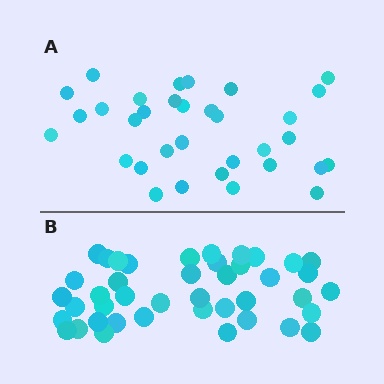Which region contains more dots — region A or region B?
Region B (the bottom region) has more dots.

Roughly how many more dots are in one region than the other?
Region B has roughly 8 or so more dots than region A.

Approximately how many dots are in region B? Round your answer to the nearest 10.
About 40 dots. (The exact count is 42, which rounds to 40.)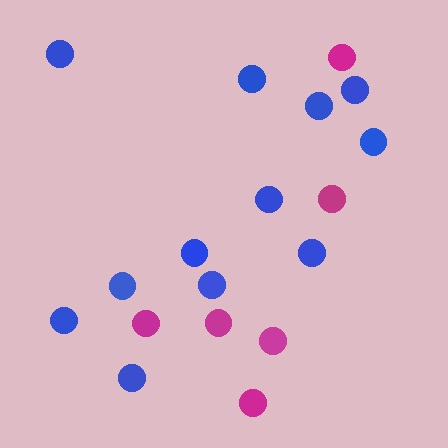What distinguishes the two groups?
There are 2 groups: one group of blue circles (12) and one group of magenta circles (6).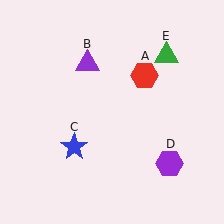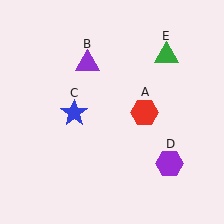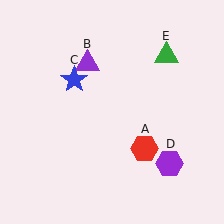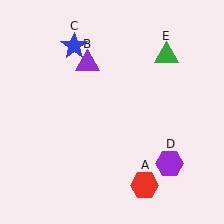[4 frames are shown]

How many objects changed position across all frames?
2 objects changed position: red hexagon (object A), blue star (object C).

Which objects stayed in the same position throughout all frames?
Purple triangle (object B) and purple hexagon (object D) and green triangle (object E) remained stationary.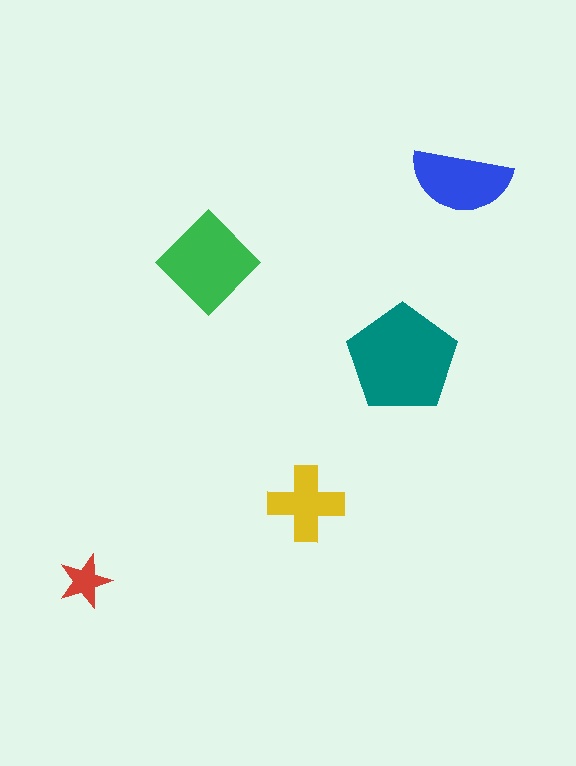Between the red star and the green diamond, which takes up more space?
The green diamond.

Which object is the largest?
The teal pentagon.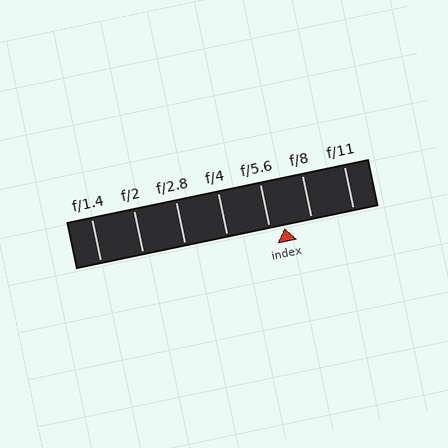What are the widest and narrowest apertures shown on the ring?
The widest aperture shown is f/1.4 and the narrowest is f/11.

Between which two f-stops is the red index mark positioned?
The index mark is between f/5.6 and f/8.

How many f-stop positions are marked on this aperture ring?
There are 7 f-stop positions marked.